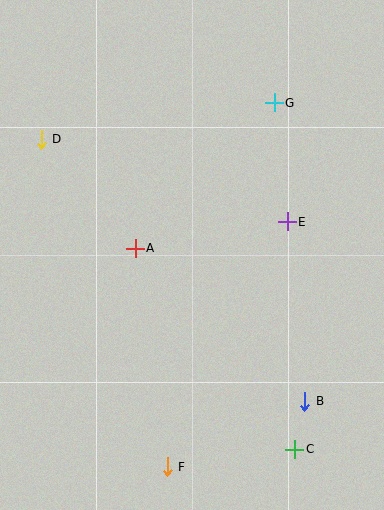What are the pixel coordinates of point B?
Point B is at (305, 402).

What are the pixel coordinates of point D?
Point D is at (41, 139).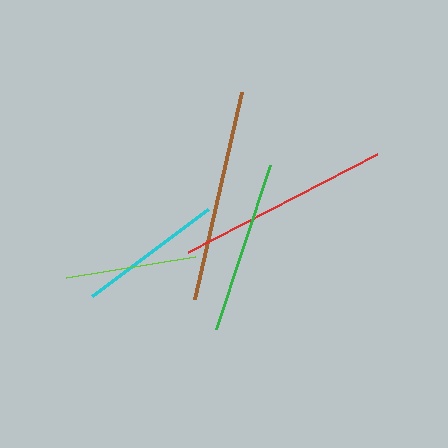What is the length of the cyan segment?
The cyan segment is approximately 146 pixels long.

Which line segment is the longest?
The red line is the longest at approximately 213 pixels.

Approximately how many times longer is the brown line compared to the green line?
The brown line is approximately 1.2 times the length of the green line.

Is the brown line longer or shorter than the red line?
The red line is longer than the brown line.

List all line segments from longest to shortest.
From longest to shortest: red, brown, green, cyan, lime.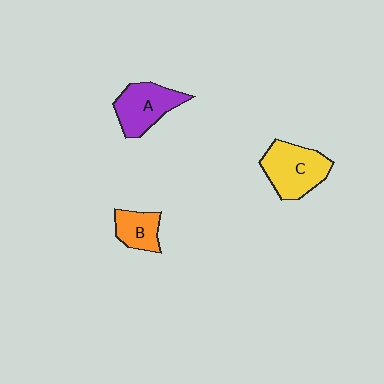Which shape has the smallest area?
Shape B (orange).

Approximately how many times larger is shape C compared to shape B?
Approximately 1.8 times.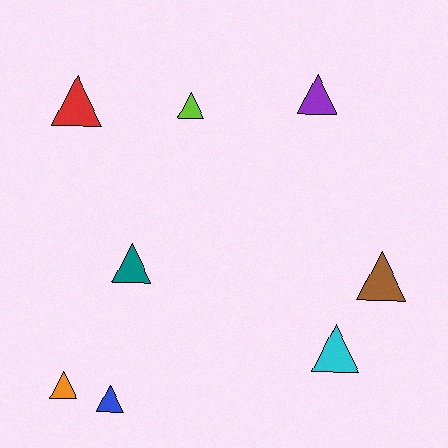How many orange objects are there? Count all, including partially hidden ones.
There is 1 orange object.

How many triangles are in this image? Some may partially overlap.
There are 8 triangles.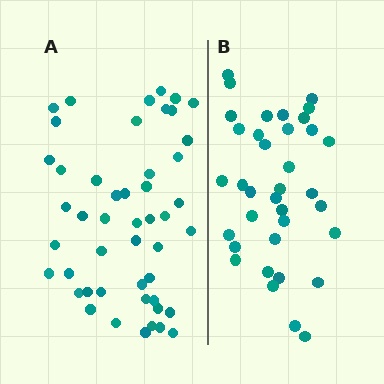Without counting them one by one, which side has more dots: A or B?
Region A (the left region) has more dots.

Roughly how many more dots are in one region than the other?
Region A has roughly 12 or so more dots than region B.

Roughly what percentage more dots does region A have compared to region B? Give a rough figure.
About 35% more.